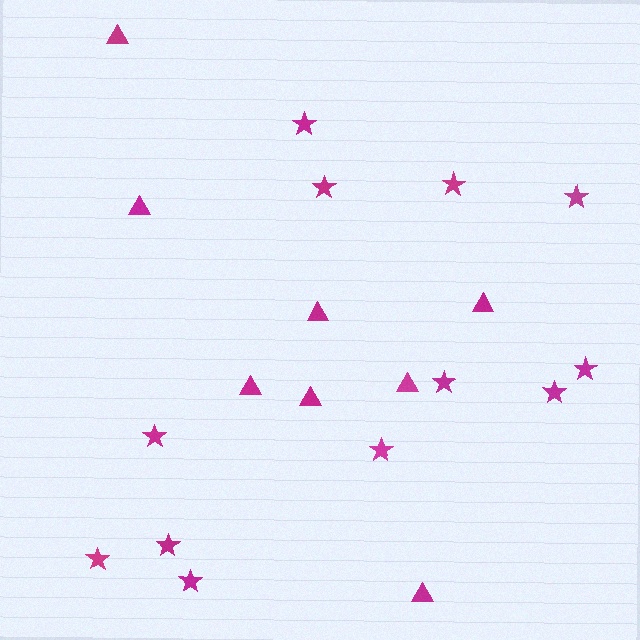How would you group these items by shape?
There are 2 groups: one group of stars (12) and one group of triangles (8).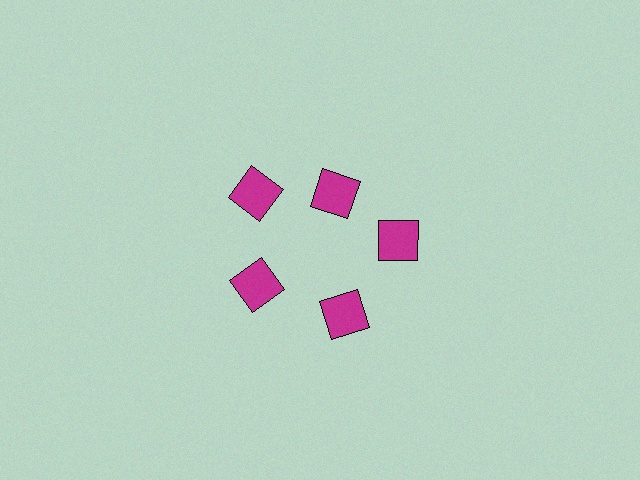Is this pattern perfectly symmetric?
No. The 5 magenta squares are arranged in a ring, but one element near the 1 o'clock position is pulled inward toward the center, breaking the 5-fold rotational symmetry.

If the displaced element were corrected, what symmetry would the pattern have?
It would have 5-fold rotational symmetry — the pattern would map onto itself every 72 degrees.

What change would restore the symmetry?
The symmetry would be restored by moving it outward, back onto the ring so that all 5 squares sit at equal angles and equal distance from the center.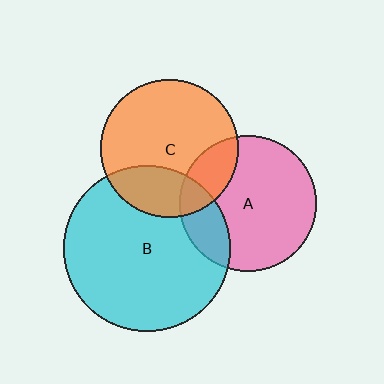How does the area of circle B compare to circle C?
Approximately 1.5 times.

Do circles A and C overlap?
Yes.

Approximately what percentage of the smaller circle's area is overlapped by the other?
Approximately 20%.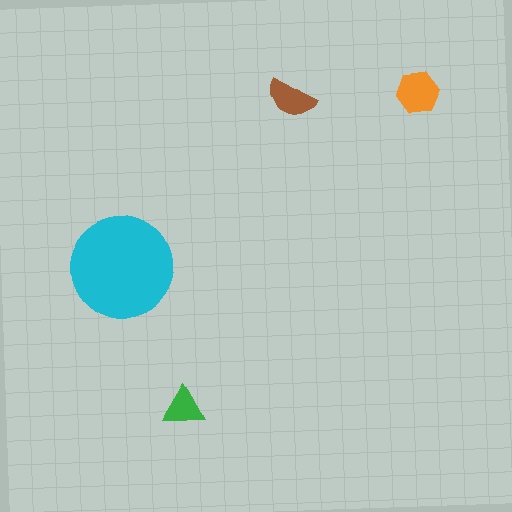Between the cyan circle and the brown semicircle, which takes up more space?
The cyan circle.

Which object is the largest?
The cyan circle.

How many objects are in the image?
There are 4 objects in the image.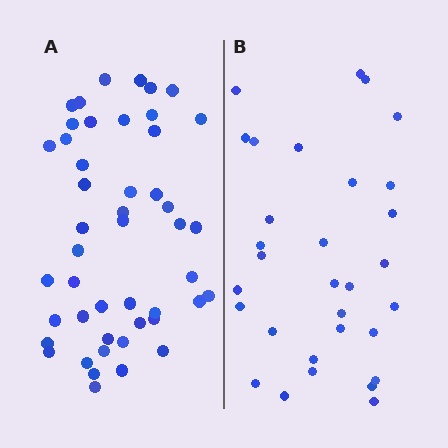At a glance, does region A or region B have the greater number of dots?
Region A (the left region) has more dots.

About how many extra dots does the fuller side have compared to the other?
Region A has approximately 15 more dots than region B.